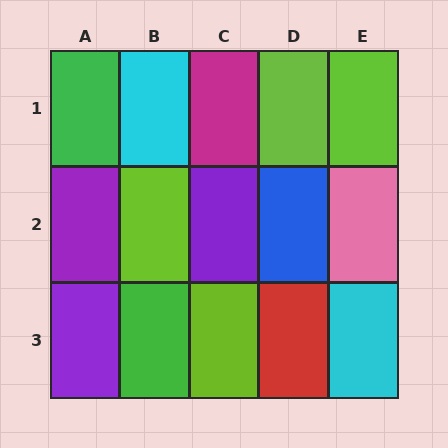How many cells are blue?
1 cell is blue.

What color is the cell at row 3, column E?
Cyan.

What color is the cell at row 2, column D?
Blue.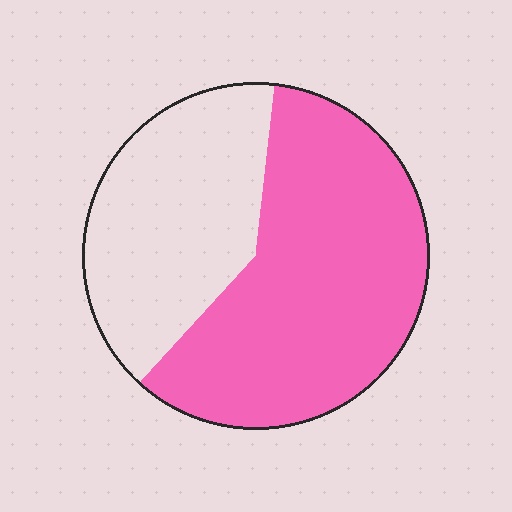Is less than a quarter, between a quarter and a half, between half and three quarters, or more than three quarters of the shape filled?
Between half and three quarters.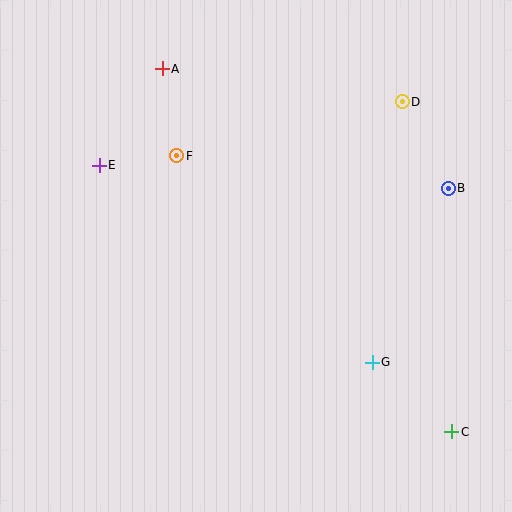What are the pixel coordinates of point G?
Point G is at (372, 362).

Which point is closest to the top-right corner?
Point D is closest to the top-right corner.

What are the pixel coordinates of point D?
Point D is at (402, 102).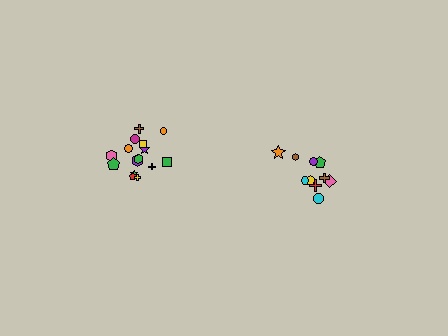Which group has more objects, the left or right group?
The left group.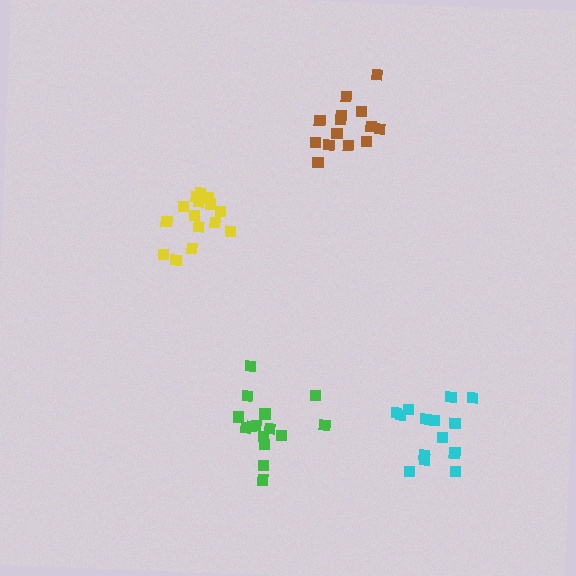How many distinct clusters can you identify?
There are 4 distinct clusters.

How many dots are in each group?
Group 1: 15 dots, Group 2: 14 dots, Group 3: 14 dots, Group 4: 15 dots (58 total).